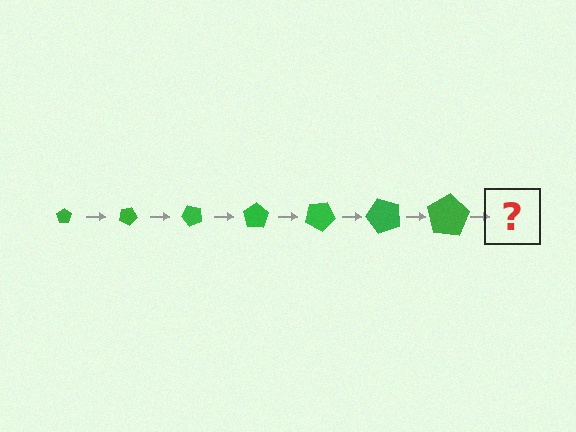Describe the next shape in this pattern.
It should be a pentagon, larger than the previous one and rotated 175 degrees from the start.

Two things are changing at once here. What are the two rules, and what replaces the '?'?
The two rules are that the pentagon grows larger each step and it rotates 25 degrees each step. The '?' should be a pentagon, larger than the previous one and rotated 175 degrees from the start.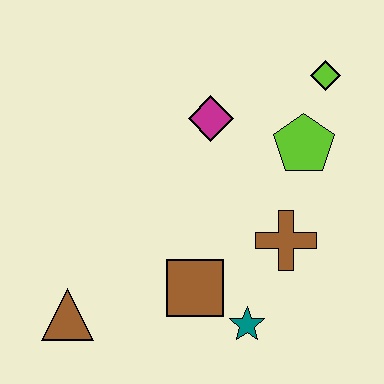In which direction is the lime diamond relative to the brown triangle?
The lime diamond is to the right of the brown triangle.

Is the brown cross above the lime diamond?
No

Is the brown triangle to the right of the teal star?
No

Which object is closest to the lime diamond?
The lime pentagon is closest to the lime diamond.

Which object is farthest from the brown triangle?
The lime diamond is farthest from the brown triangle.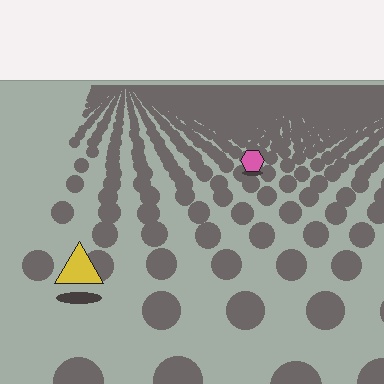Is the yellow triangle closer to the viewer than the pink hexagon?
Yes. The yellow triangle is closer — you can tell from the texture gradient: the ground texture is coarser near it.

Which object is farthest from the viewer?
The pink hexagon is farthest from the viewer. It appears smaller and the ground texture around it is denser.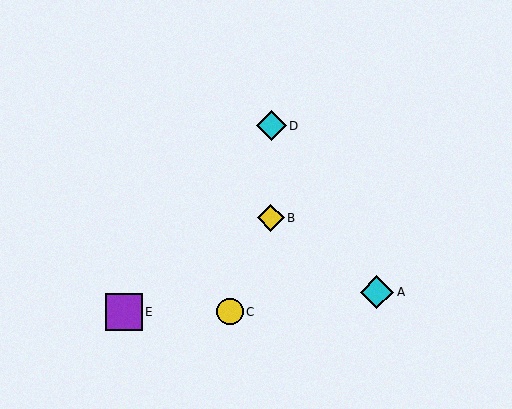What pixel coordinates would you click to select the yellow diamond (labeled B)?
Click at (271, 218) to select the yellow diamond B.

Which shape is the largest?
The purple square (labeled E) is the largest.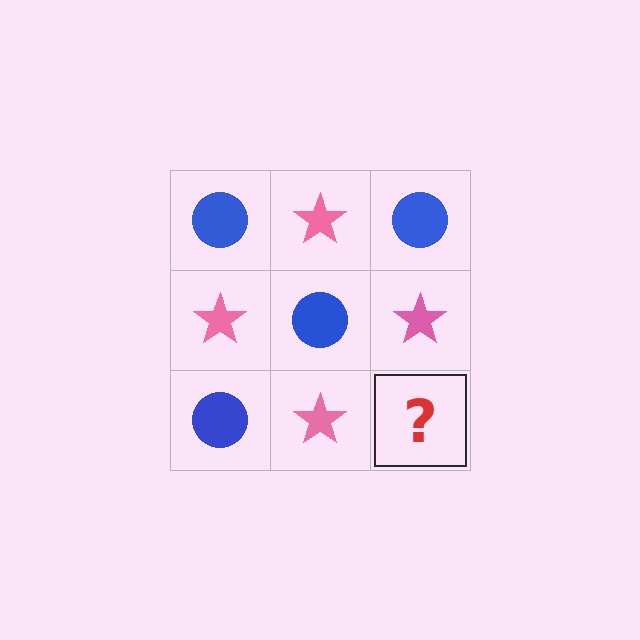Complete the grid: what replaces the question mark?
The question mark should be replaced with a blue circle.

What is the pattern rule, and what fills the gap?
The rule is that it alternates blue circle and pink star in a checkerboard pattern. The gap should be filled with a blue circle.